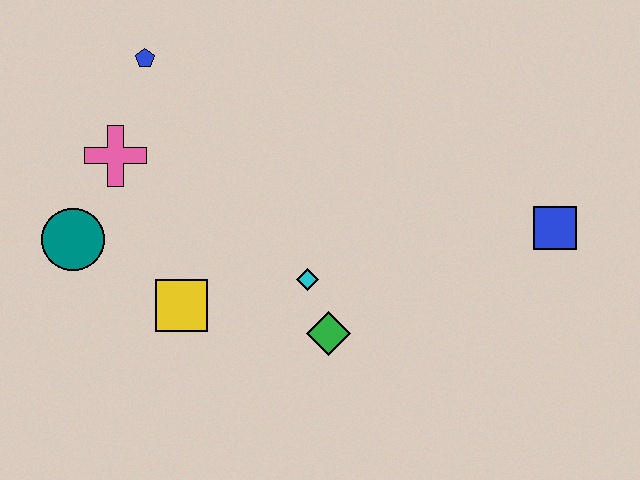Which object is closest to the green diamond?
The cyan diamond is closest to the green diamond.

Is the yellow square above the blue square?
No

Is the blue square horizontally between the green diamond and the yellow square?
No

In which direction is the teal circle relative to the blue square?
The teal circle is to the left of the blue square.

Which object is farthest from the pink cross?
The blue square is farthest from the pink cross.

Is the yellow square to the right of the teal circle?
Yes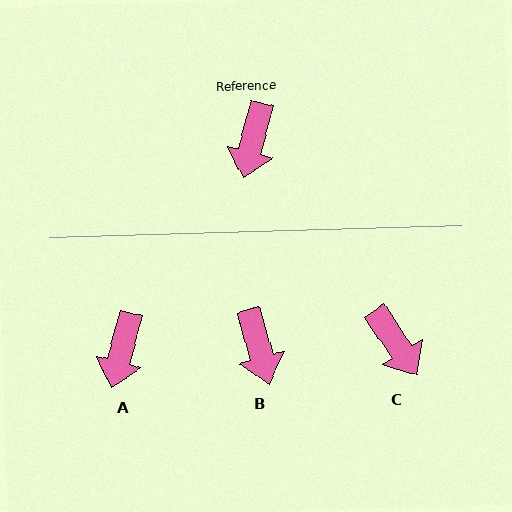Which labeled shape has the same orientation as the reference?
A.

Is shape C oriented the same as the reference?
No, it is off by about 48 degrees.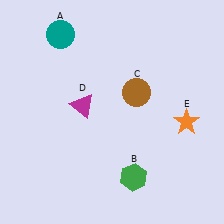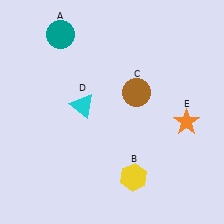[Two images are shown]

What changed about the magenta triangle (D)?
In Image 1, D is magenta. In Image 2, it changed to cyan.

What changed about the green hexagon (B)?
In Image 1, B is green. In Image 2, it changed to yellow.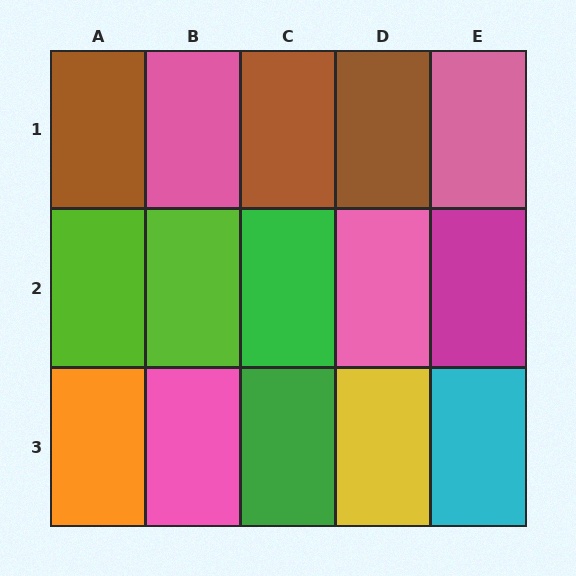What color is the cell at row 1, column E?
Pink.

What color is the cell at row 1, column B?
Pink.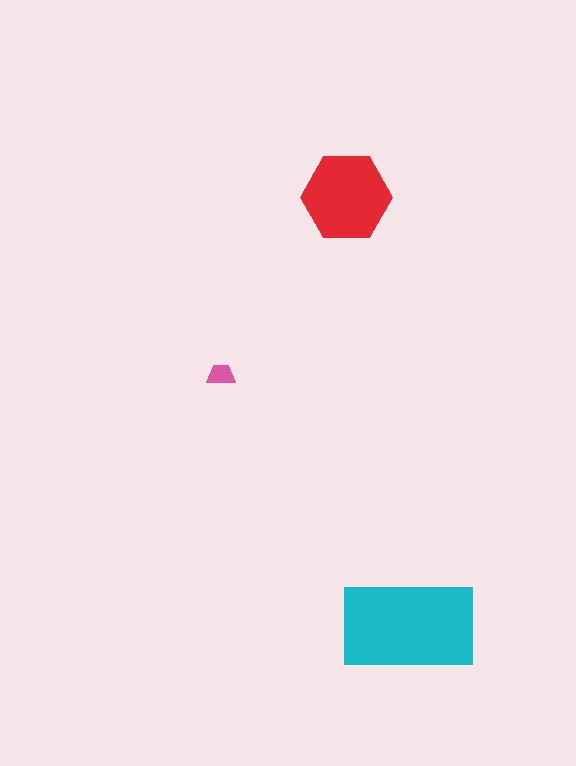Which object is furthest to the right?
The cyan rectangle is rightmost.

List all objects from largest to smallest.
The cyan rectangle, the red hexagon, the pink trapezoid.